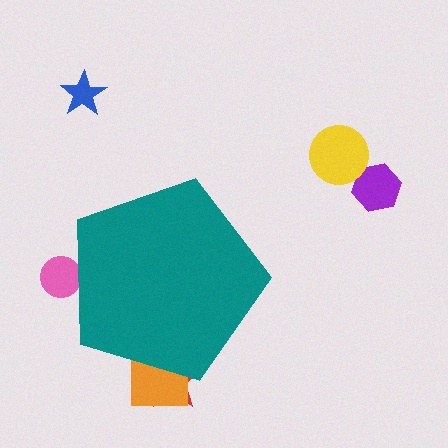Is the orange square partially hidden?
Yes, the orange square is partially hidden behind the teal pentagon.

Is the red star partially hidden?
Yes, the red star is partially hidden behind the teal pentagon.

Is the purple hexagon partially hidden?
No, the purple hexagon is fully visible.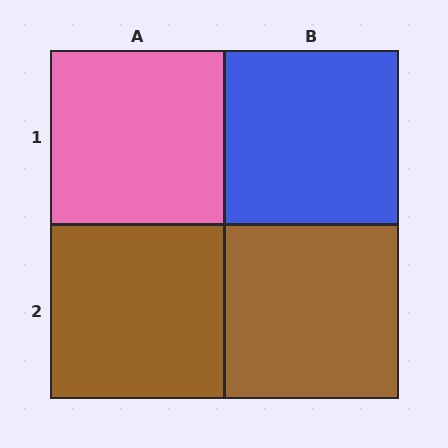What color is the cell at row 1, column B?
Blue.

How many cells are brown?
2 cells are brown.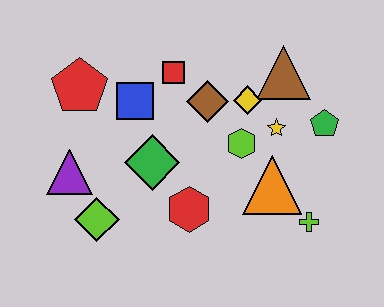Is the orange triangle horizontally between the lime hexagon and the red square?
No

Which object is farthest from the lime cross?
The red pentagon is farthest from the lime cross.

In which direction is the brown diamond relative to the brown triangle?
The brown diamond is to the left of the brown triangle.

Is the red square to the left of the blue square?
No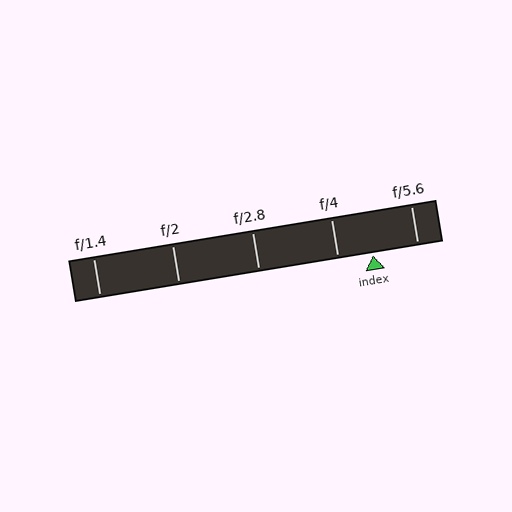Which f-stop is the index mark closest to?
The index mark is closest to f/4.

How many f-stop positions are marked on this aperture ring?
There are 5 f-stop positions marked.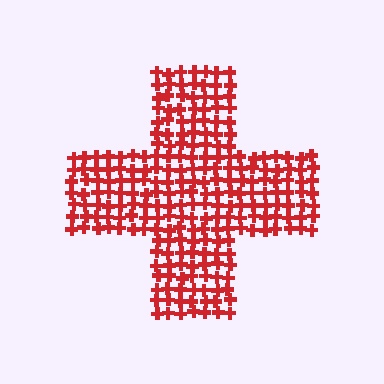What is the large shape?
The large shape is a cross.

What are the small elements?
The small elements are crosses.